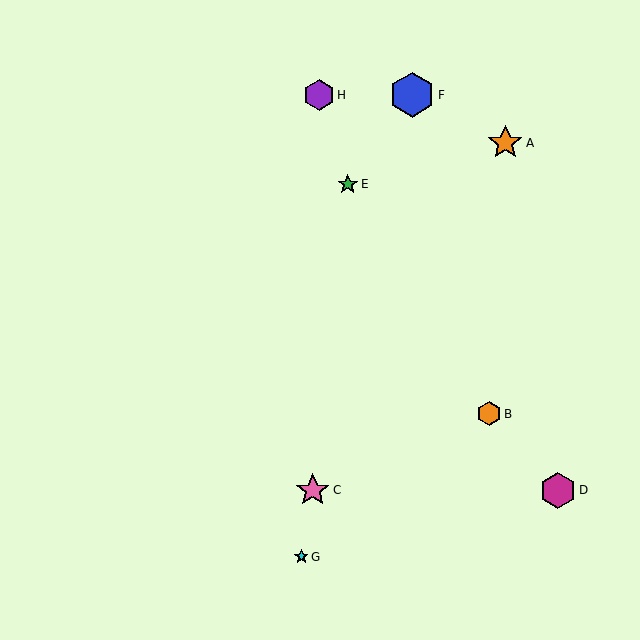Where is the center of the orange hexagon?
The center of the orange hexagon is at (489, 414).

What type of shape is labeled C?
Shape C is a pink star.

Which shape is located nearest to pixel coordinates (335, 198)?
The green star (labeled E) at (348, 184) is nearest to that location.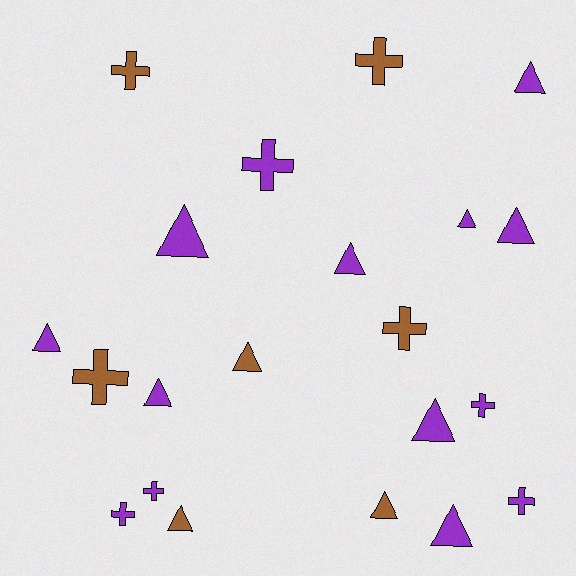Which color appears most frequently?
Purple, with 14 objects.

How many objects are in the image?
There are 21 objects.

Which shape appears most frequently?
Triangle, with 12 objects.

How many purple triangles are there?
There are 9 purple triangles.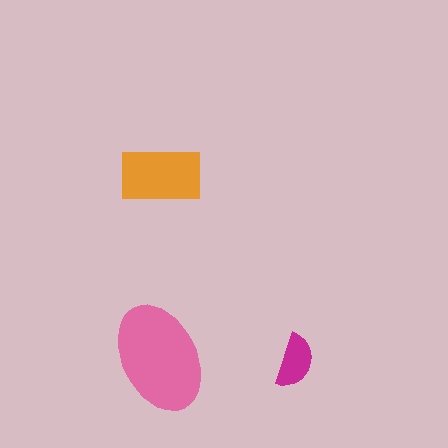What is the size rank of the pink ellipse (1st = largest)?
1st.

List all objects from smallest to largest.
The magenta semicircle, the orange rectangle, the pink ellipse.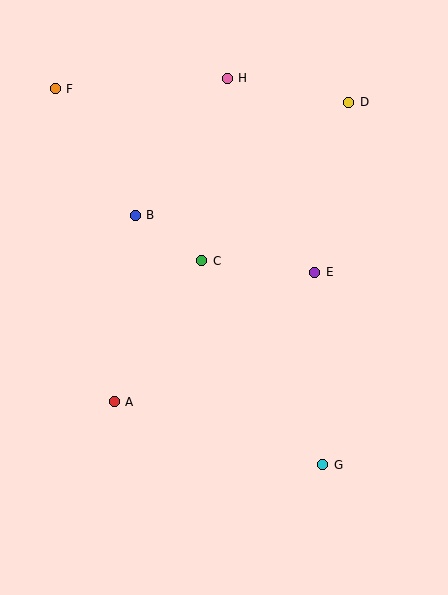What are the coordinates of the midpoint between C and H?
The midpoint between C and H is at (214, 170).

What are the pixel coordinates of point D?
Point D is at (349, 103).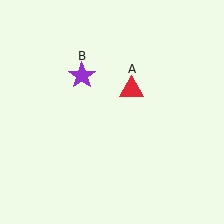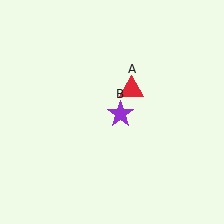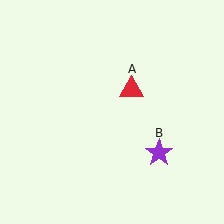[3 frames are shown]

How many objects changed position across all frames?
1 object changed position: purple star (object B).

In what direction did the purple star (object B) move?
The purple star (object B) moved down and to the right.